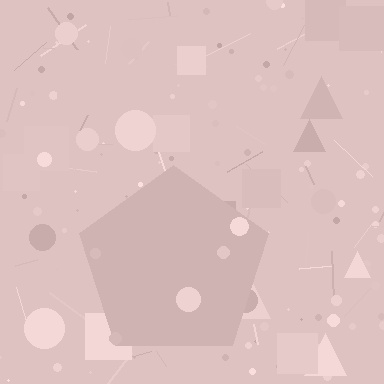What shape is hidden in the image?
A pentagon is hidden in the image.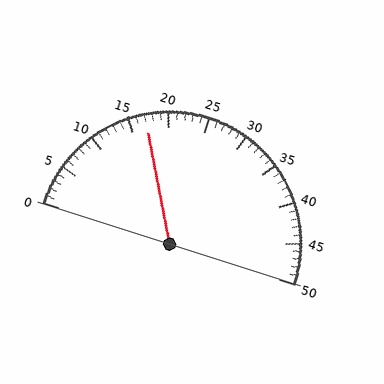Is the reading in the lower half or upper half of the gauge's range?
The reading is in the lower half of the range (0 to 50).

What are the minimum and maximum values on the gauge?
The gauge ranges from 0 to 50.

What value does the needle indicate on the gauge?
The needle indicates approximately 17.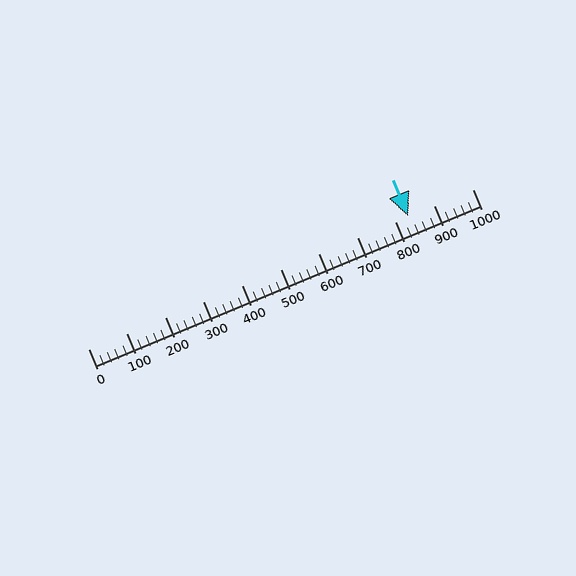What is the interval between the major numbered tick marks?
The major tick marks are spaced 100 units apart.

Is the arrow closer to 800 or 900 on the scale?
The arrow is closer to 800.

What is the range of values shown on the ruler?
The ruler shows values from 0 to 1000.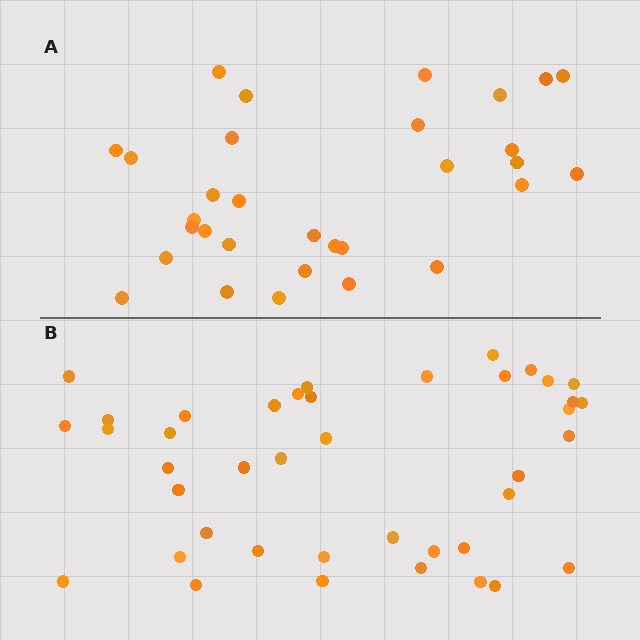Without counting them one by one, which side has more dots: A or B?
Region B (the bottom region) has more dots.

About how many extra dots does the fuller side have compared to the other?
Region B has roughly 10 or so more dots than region A.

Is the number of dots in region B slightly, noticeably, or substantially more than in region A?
Region B has noticeably more, but not dramatically so. The ratio is roughly 1.3 to 1.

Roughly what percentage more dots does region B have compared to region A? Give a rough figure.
About 30% more.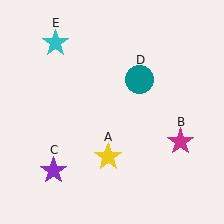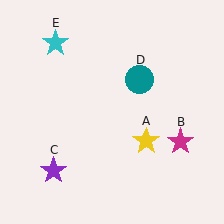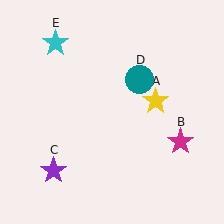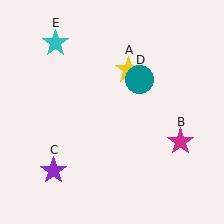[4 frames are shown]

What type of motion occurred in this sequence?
The yellow star (object A) rotated counterclockwise around the center of the scene.